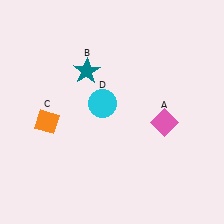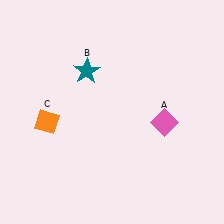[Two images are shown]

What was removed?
The cyan circle (D) was removed in Image 2.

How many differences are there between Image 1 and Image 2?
There is 1 difference between the two images.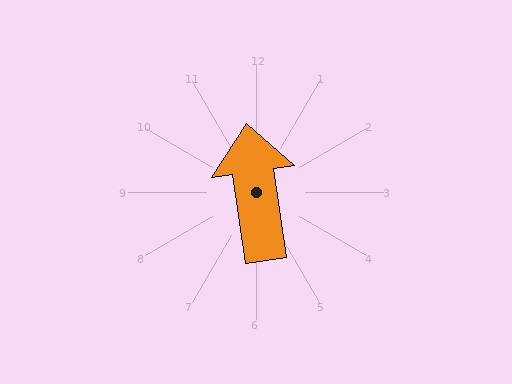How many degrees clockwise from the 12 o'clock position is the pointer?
Approximately 352 degrees.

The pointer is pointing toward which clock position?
Roughly 12 o'clock.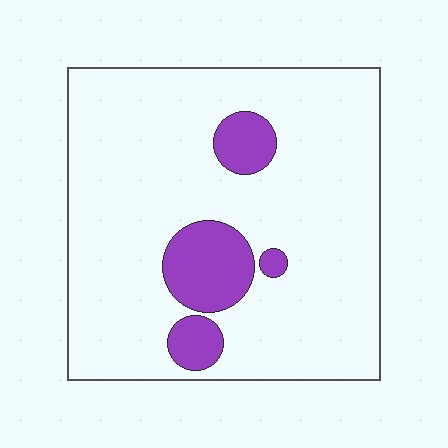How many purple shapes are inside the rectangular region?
4.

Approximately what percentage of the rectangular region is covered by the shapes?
Approximately 15%.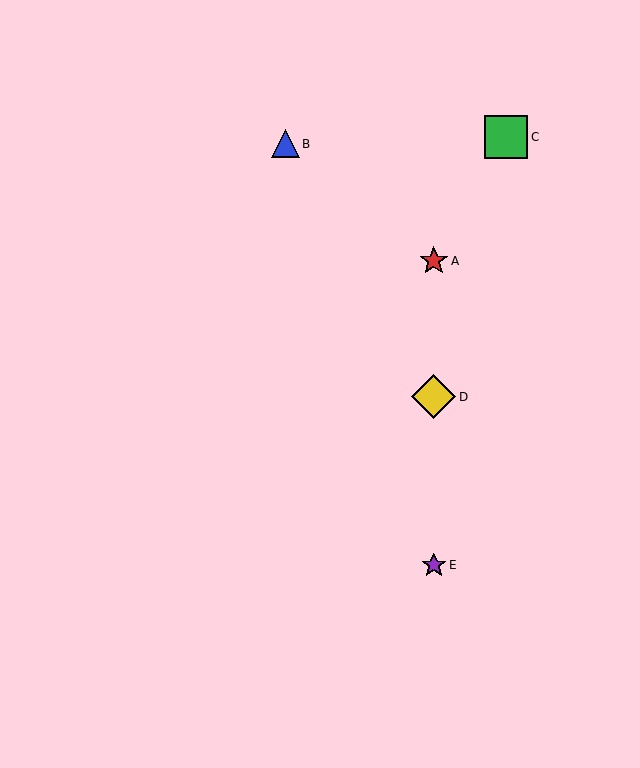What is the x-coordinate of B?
Object B is at x≈285.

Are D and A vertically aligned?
Yes, both are at x≈434.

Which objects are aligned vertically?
Objects A, D, E are aligned vertically.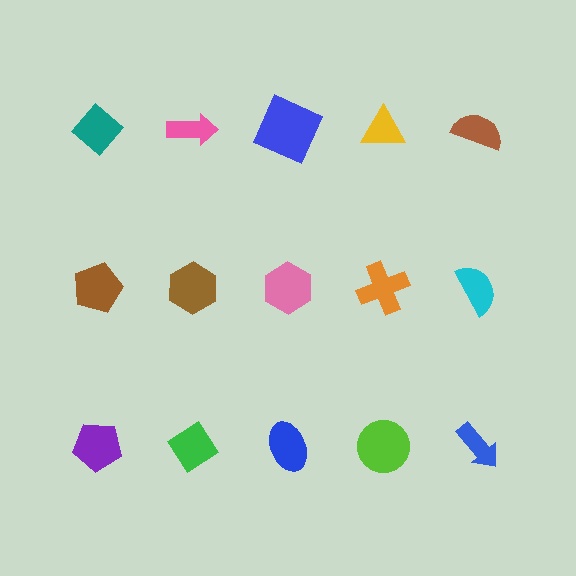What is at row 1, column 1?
A teal diamond.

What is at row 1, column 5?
A brown semicircle.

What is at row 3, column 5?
A blue arrow.